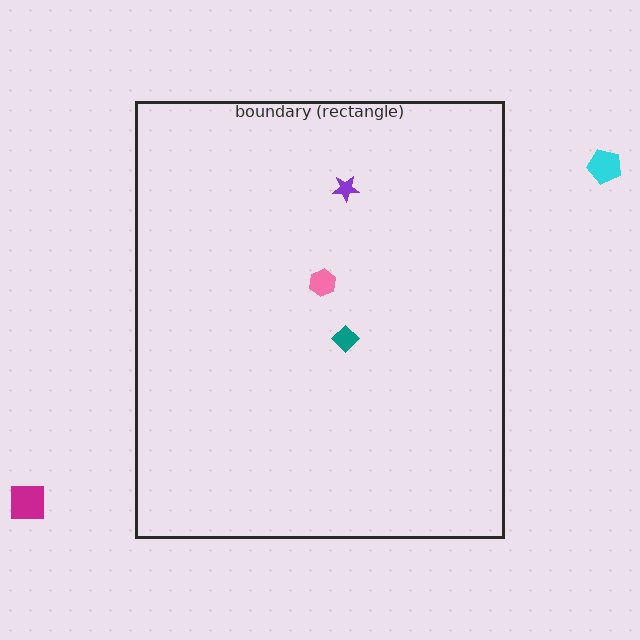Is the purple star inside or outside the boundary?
Inside.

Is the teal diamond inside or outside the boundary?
Inside.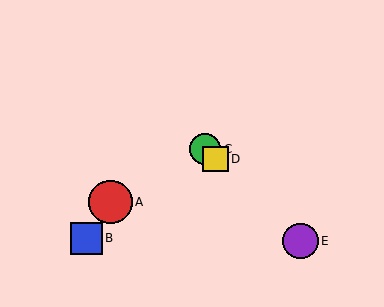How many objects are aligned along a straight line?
3 objects (C, D, E) are aligned along a straight line.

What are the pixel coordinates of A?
Object A is at (110, 202).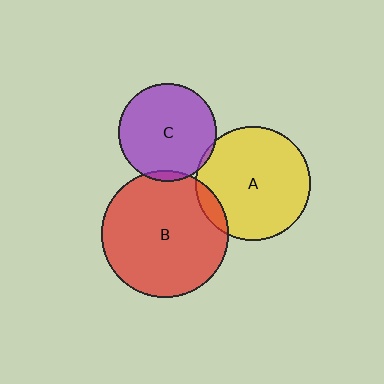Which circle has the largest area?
Circle B (red).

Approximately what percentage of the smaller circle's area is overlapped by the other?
Approximately 5%.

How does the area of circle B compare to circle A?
Approximately 1.2 times.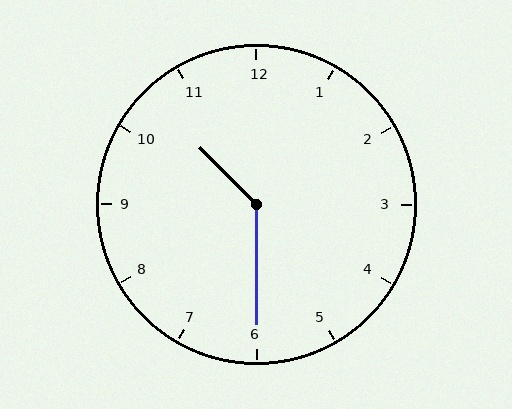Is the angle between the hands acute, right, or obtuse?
It is obtuse.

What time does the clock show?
10:30.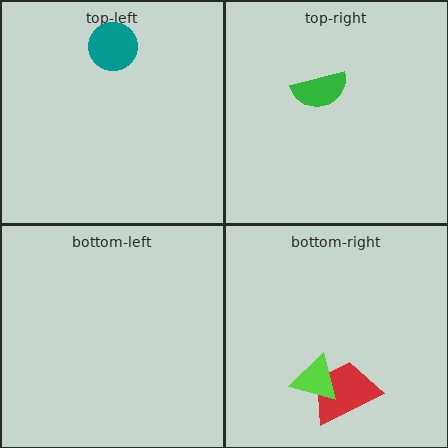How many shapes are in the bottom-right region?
2.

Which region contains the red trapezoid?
The bottom-right region.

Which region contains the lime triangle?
The bottom-right region.